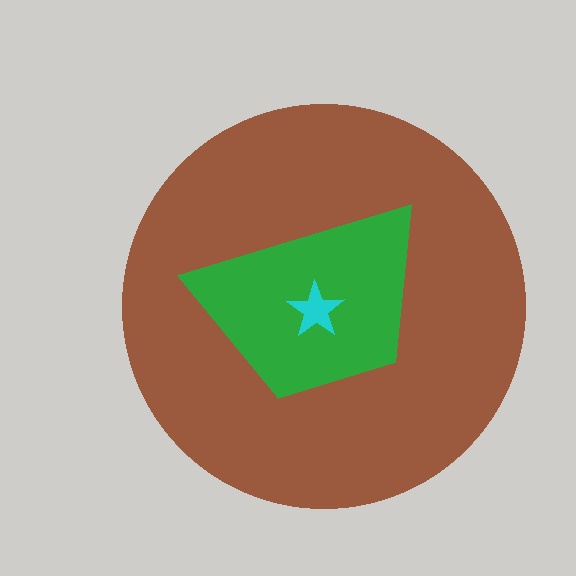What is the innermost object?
The cyan star.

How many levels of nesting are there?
3.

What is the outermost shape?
The brown circle.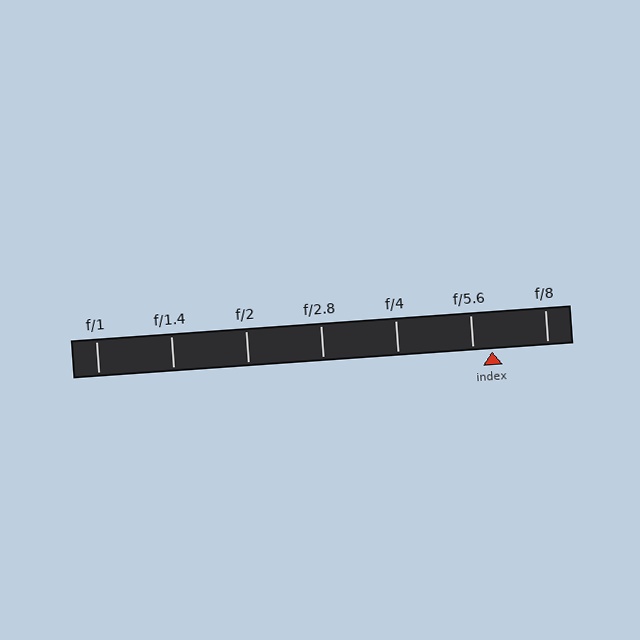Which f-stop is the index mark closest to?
The index mark is closest to f/5.6.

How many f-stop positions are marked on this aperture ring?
There are 7 f-stop positions marked.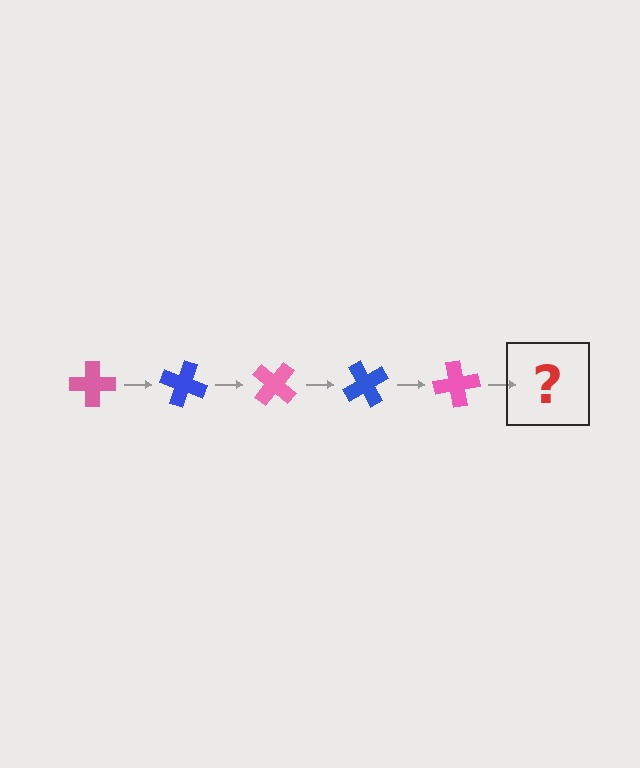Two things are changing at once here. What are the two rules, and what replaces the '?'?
The two rules are that it rotates 20 degrees each step and the color cycles through pink and blue. The '?' should be a blue cross, rotated 100 degrees from the start.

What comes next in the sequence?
The next element should be a blue cross, rotated 100 degrees from the start.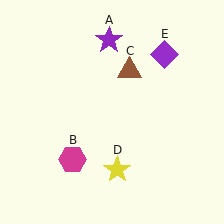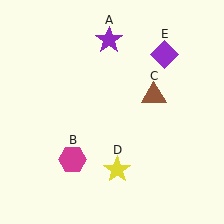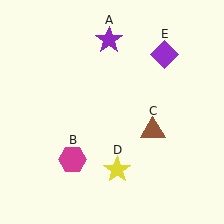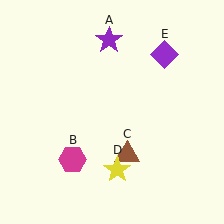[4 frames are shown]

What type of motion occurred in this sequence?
The brown triangle (object C) rotated clockwise around the center of the scene.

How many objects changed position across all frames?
1 object changed position: brown triangle (object C).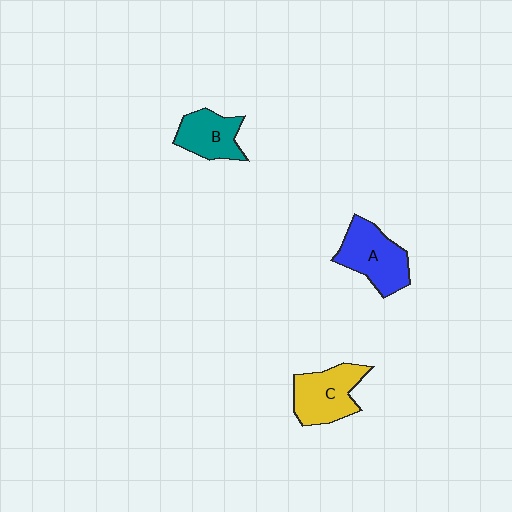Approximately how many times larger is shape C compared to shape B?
Approximately 1.3 times.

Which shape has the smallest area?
Shape B (teal).